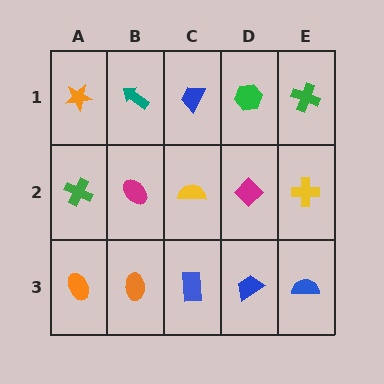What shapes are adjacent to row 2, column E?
A green cross (row 1, column E), a blue semicircle (row 3, column E), a magenta diamond (row 2, column D).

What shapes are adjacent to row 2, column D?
A green hexagon (row 1, column D), a blue trapezoid (row 3, column D), a yellow semicircle (row 2, column C), a yellow cross (row 2, column E).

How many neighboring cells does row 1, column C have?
3.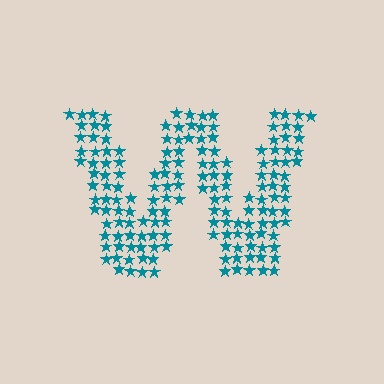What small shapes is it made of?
It is made of small stars.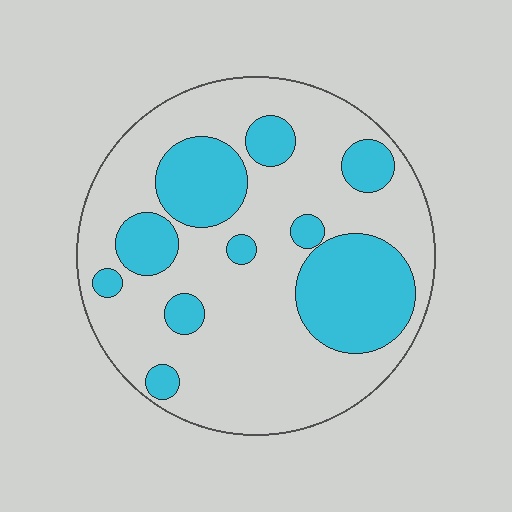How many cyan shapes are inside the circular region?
10.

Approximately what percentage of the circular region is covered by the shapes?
Approximately 30%.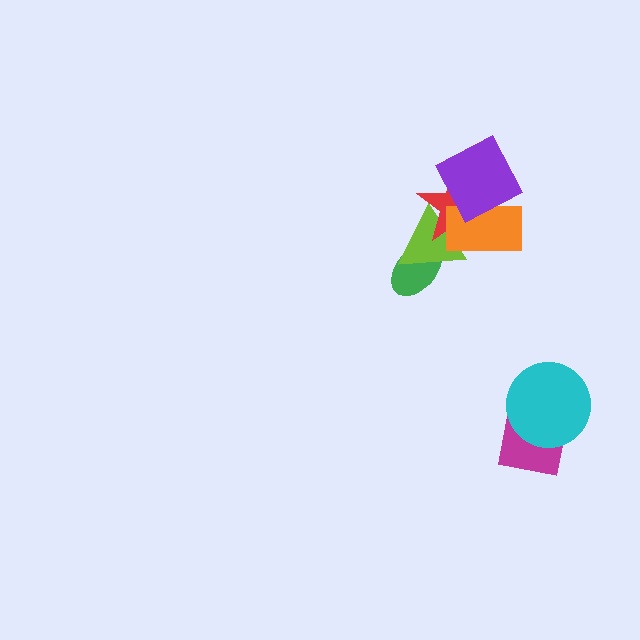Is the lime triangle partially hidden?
Yes, it is partially covered by another shape.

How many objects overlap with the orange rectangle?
3 objects overlap with the orange rectangle.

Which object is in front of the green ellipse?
The lime triangle is in front of the green ellipse.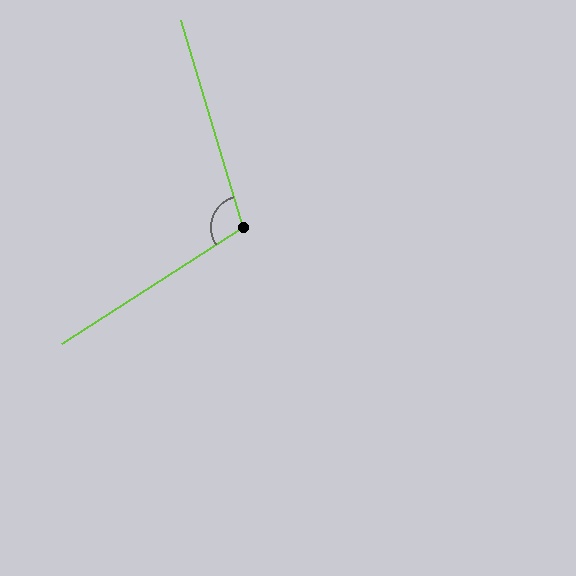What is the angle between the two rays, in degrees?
Approximately 106 degrees.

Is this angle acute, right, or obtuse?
It is obtuse.